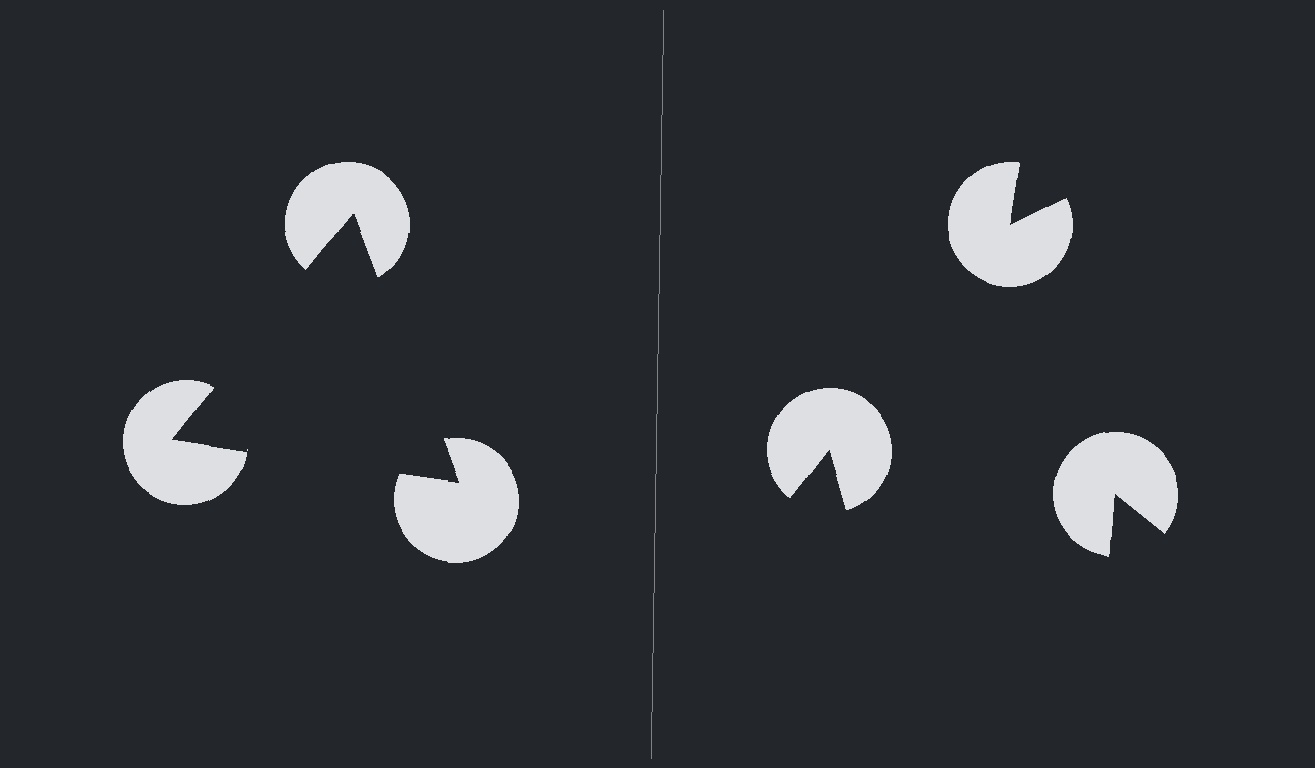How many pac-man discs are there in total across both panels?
6 — 3 on each side.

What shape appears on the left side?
An illusory triangle.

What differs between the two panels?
The pac-man discs are positioned identically on both sides; only the wedge orientations differ. On the left they align to a triangle; on the right they are misaligned.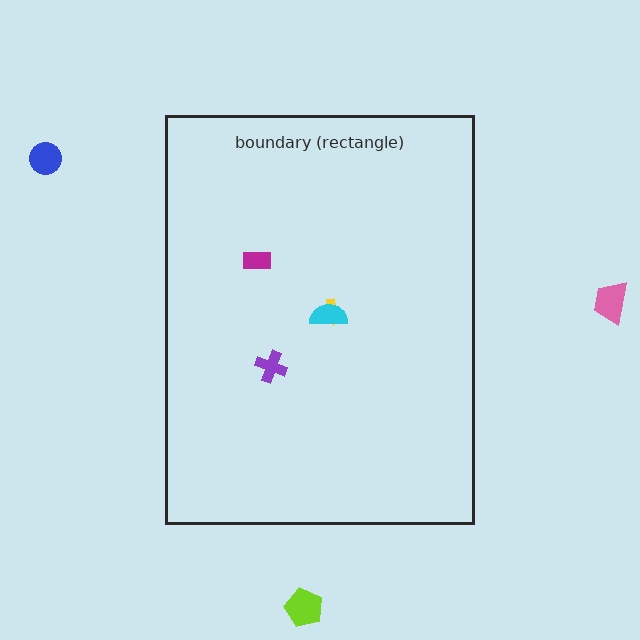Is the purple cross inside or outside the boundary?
Inside.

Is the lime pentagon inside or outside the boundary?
Outside.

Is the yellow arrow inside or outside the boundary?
Inside.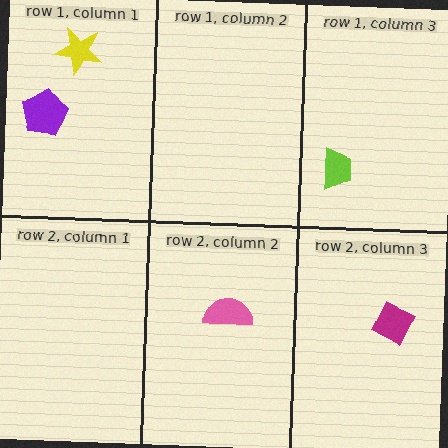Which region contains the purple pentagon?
The row 1, column 1 region.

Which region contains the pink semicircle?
The row 2, column 2 region.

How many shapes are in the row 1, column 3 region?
1.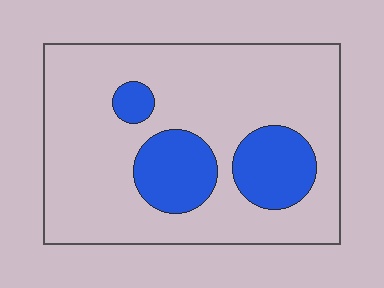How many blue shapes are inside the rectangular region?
3.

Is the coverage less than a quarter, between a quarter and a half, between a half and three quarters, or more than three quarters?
Less than a quarter.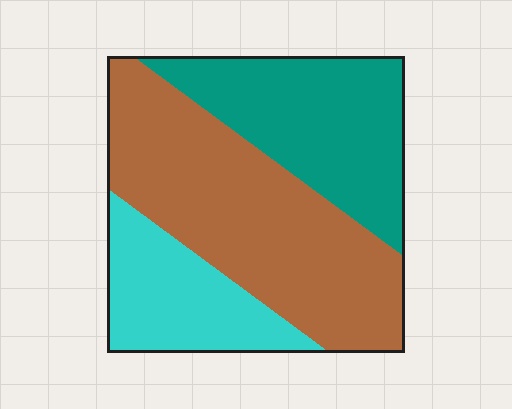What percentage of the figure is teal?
Teal covers about 30% of the figure.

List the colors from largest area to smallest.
From largest to smallest: brown, teal, cyan.